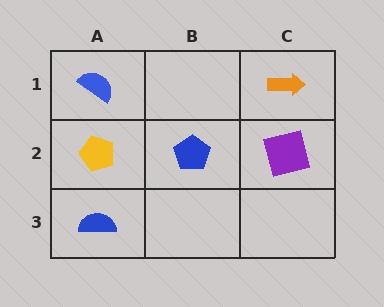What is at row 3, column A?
A blue semicircle.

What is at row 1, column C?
An orange arrow.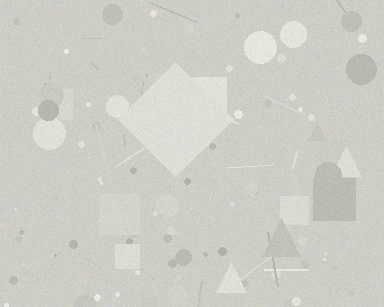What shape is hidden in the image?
A diamond is hidden in the image.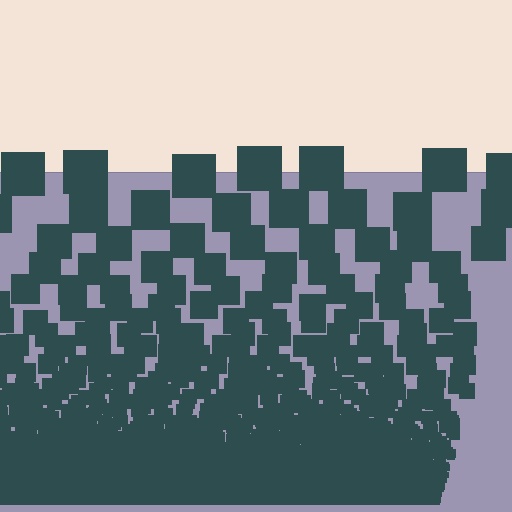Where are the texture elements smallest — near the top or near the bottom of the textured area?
Near the bottom.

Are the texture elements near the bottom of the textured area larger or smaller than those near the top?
Smaller. The gradient is inverted — elements near the bottom are smaller and denser.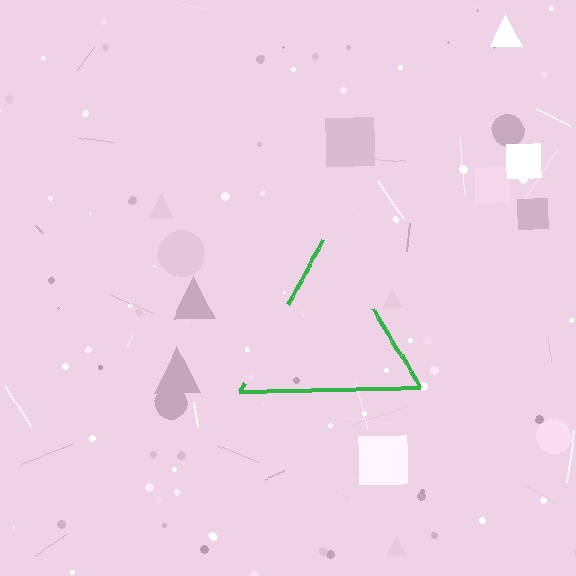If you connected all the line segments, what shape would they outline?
They would outline a triangle.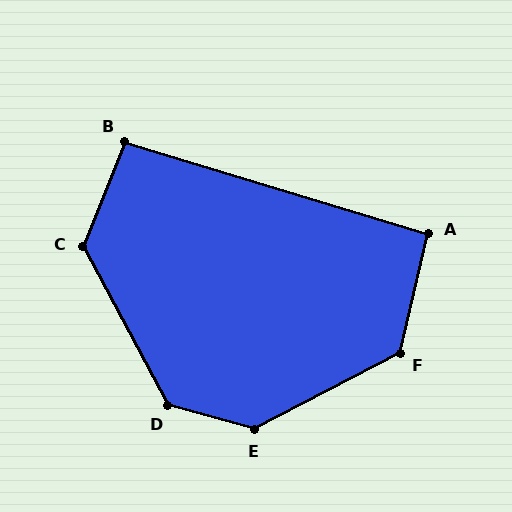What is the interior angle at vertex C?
Approximately 130 degrees (obtuse).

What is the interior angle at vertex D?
Approximately 134 degrees (obtuse).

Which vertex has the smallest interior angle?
A, at approximately 94 degrees.